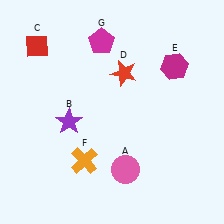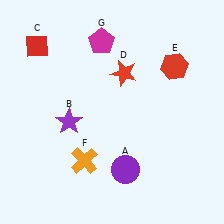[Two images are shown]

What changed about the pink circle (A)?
In Image 1, A is pink. In Image 2, it changed to purple.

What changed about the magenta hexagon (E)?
In Image 1, E is magenta. In Image 2, it changed to red.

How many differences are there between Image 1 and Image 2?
There are 2 differences between the two images.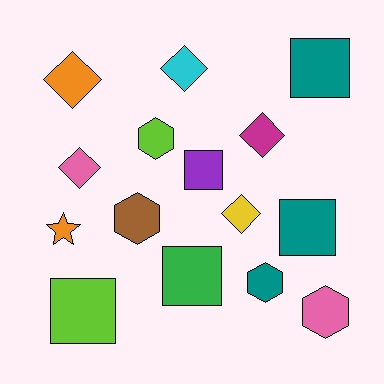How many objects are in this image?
There are 15 objects.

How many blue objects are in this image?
There are no blue objects.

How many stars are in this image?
There is 1 star.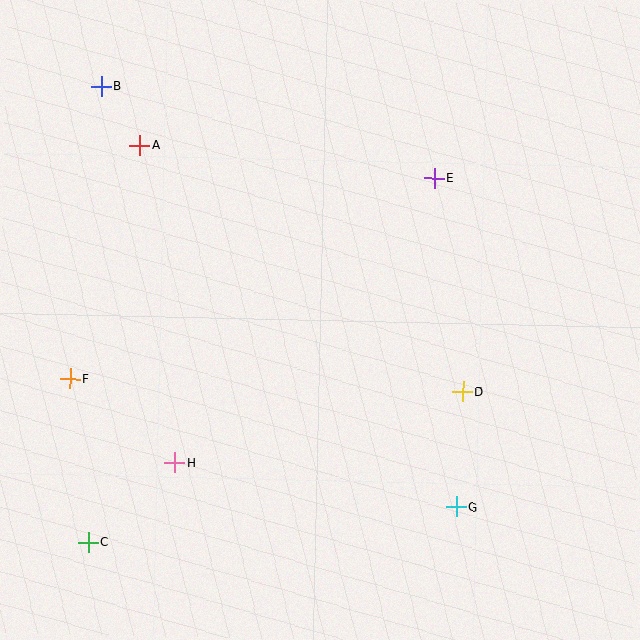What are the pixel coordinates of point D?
Point D is at (463, 392).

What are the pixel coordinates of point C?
Point C is at (88, 542).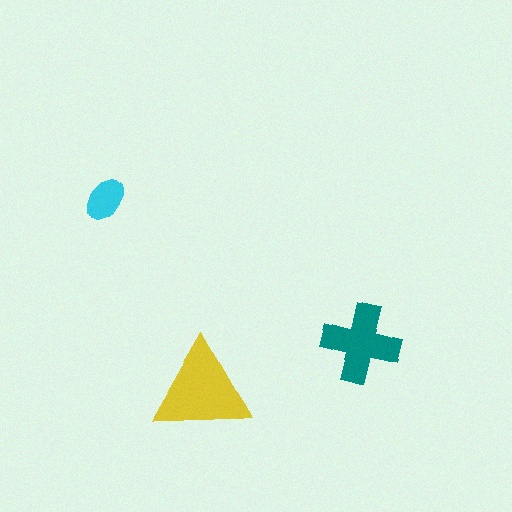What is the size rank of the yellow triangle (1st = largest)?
1st.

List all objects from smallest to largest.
The cyan ellipse, the teal cross, the yellow triangle.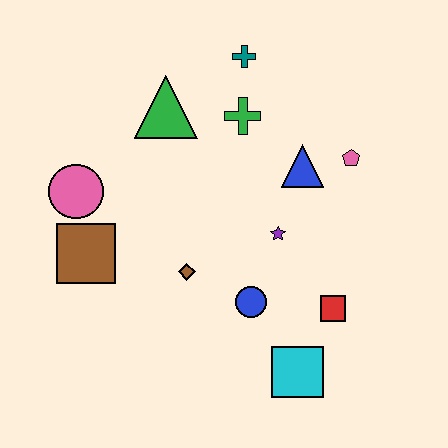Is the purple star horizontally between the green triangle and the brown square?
No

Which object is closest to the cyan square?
The red square is closest to the cyan square.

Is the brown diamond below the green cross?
Yes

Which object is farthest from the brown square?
The pink pentagon is farthest from the brown square.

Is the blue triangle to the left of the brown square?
No